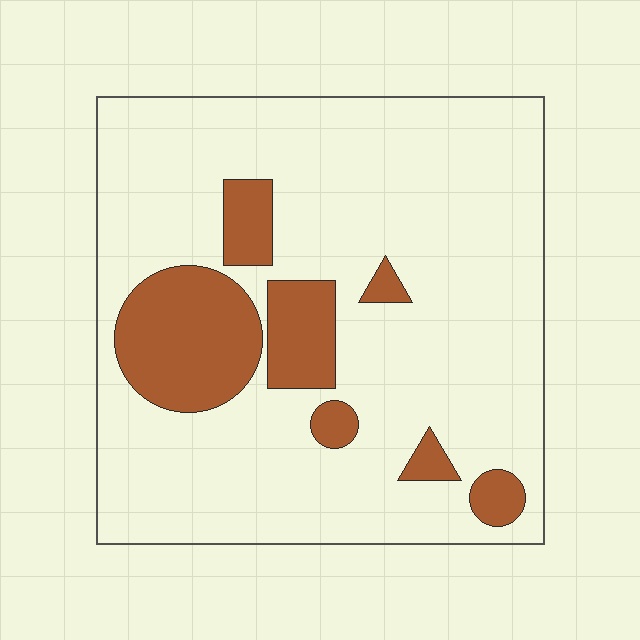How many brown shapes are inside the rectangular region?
7.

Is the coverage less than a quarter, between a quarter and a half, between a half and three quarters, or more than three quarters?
Less than a quarter.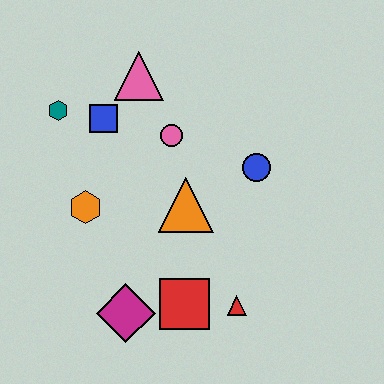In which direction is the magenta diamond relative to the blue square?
The magenta diamond is below the blue square.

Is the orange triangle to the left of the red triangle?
Yes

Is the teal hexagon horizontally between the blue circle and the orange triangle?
No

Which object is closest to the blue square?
The teal hexagon is closest to the blue square.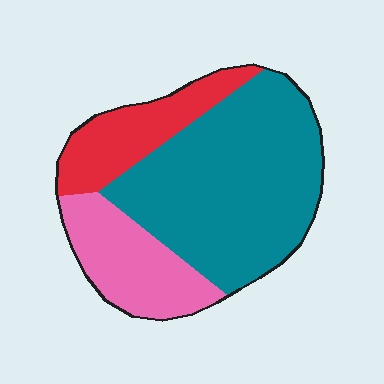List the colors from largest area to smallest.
From largest to smallest: teal, pink, red.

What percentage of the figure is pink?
Pink covers about 20% of the figure.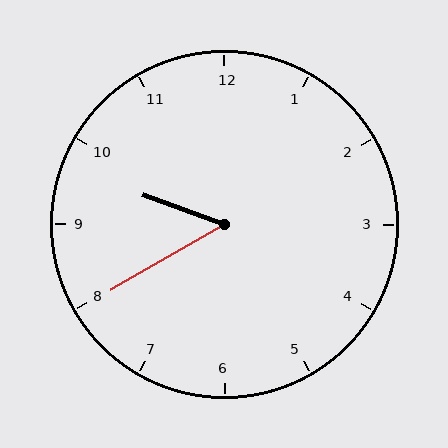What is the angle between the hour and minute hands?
Approximately 50 degrees.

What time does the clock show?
9:40.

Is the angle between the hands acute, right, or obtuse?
It is acute.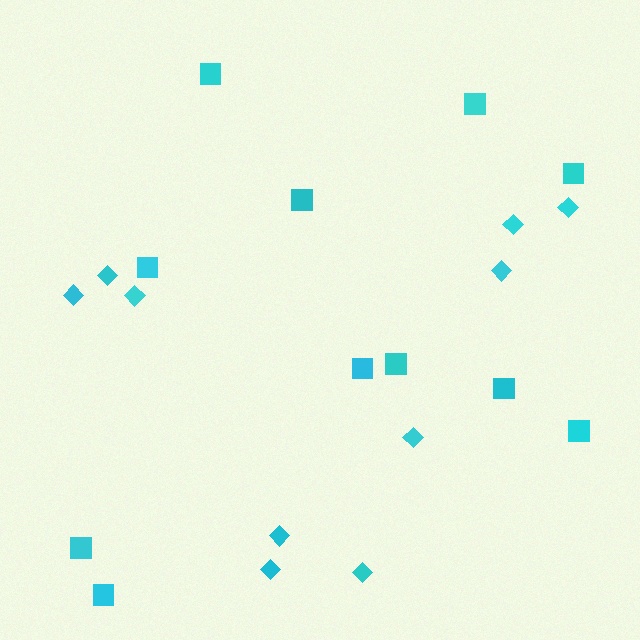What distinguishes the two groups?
There are 2 groups: one group of squares (11) and one group of diamonds (10).